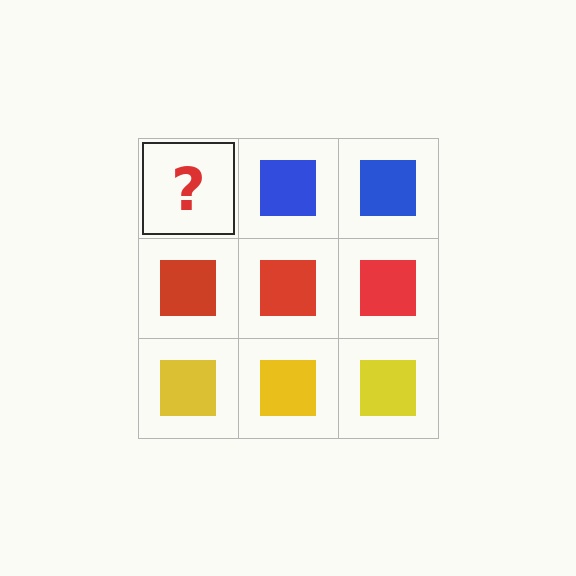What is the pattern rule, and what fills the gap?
The rule is that each row has a consistent color. The gap should be filled with a blue square.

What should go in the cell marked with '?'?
The missing cell should contain a blue square.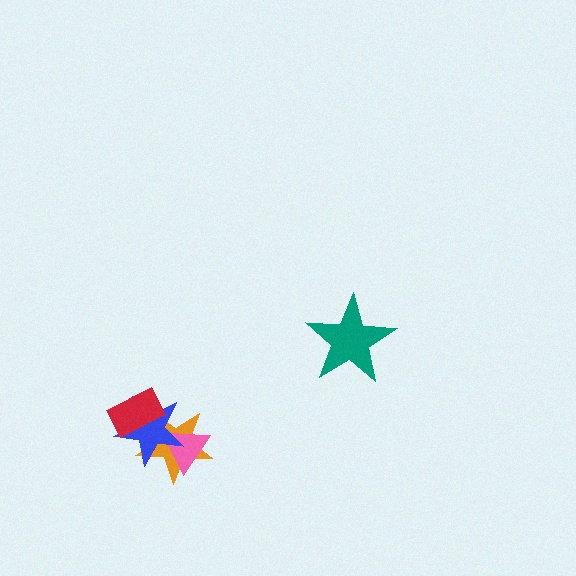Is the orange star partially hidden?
Yes, it is partially covered by another shape.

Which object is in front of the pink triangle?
The blue star is in front of the pink triangle.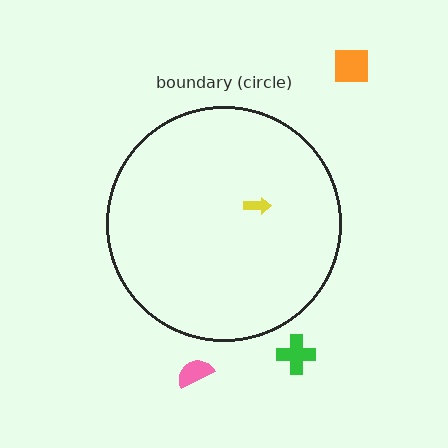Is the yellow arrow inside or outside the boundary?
Inside.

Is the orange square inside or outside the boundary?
Outside.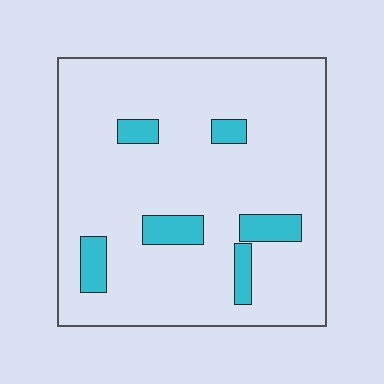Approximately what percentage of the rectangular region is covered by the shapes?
Approximately 10%.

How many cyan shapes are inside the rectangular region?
6.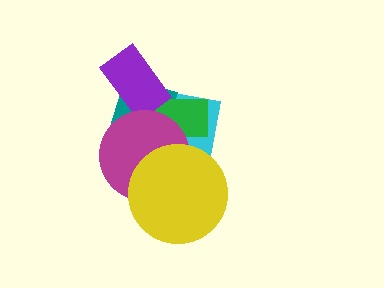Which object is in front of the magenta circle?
The yellow circle is in front of the magenta circle.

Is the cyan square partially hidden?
Yes, it is partially covered by another shape.